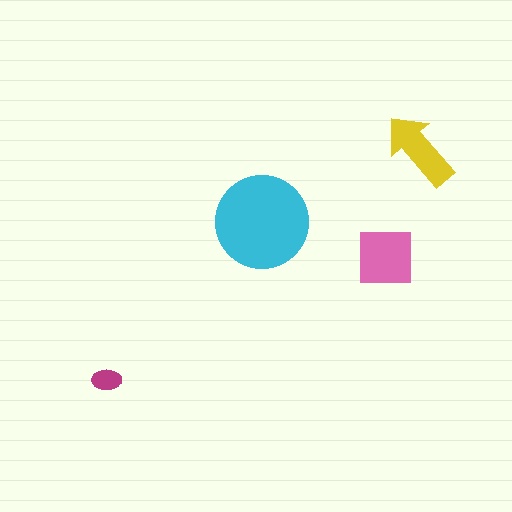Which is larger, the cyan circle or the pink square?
The cyan circle.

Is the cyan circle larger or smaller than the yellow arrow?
Larger.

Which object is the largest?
The cyan circle.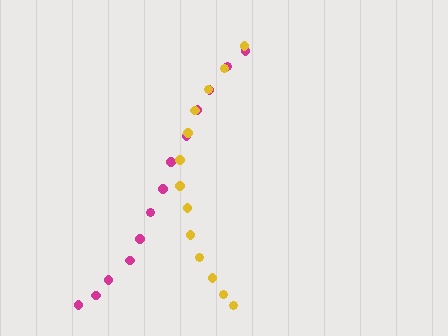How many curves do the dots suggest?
There are 2 distinct paths.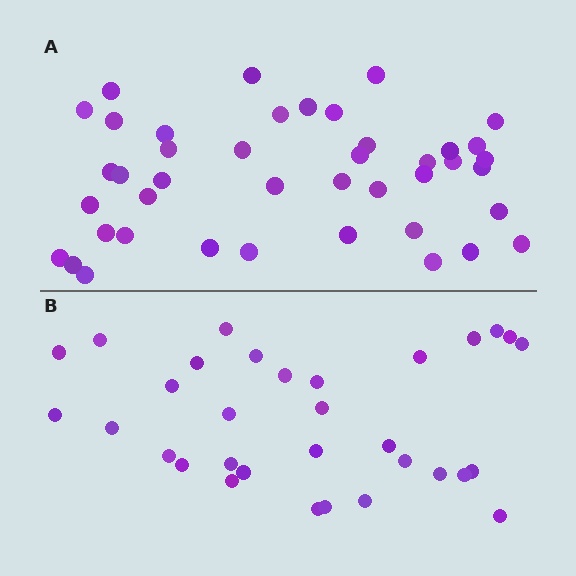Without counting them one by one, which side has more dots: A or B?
Region A (the top region) has more dots.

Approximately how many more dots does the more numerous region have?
Region A has roughly 10 or so more dots than region B.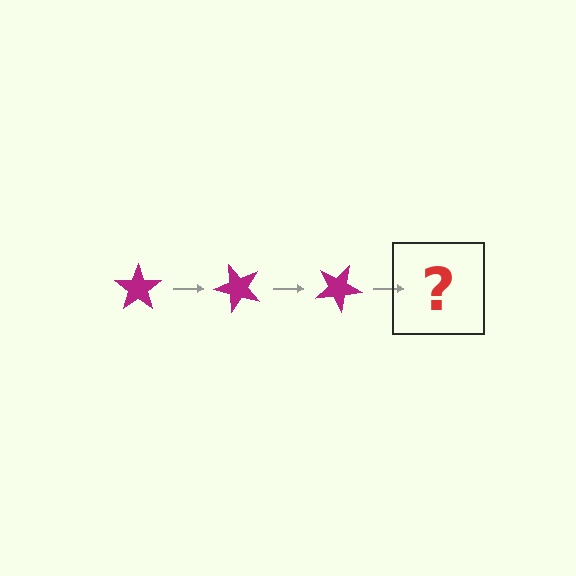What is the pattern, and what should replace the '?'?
The pattern is that the star rotates 50 degrees each step. The '?' should be a magenta star rotated 150 degrees.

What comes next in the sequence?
The next element should be a magenta star rotated 150 degrees.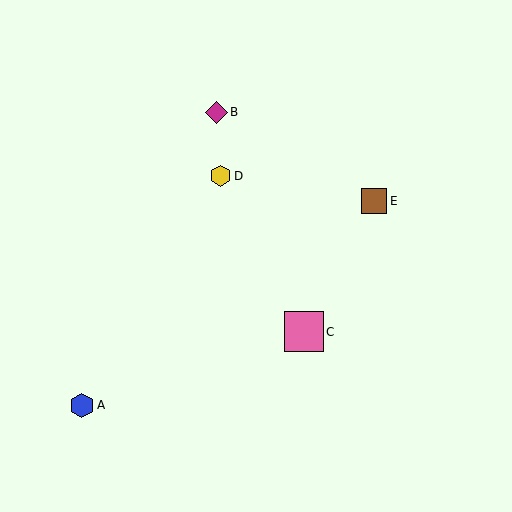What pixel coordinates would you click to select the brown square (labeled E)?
Click at (374, 201) to select the brown square E.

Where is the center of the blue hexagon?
The center of the blue hexagon is at (82, 405).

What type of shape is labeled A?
Shape A is a blue hexagon.